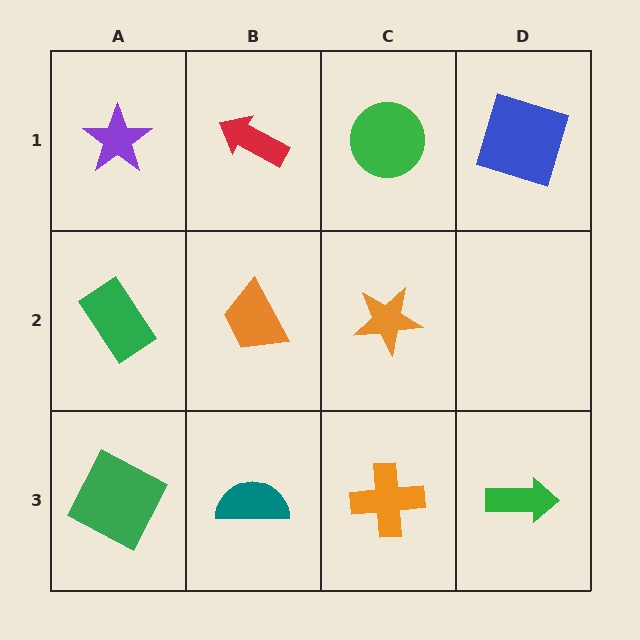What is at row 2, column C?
An orange star.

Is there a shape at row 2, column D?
No, that cell is empty.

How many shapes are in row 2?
3 shapes.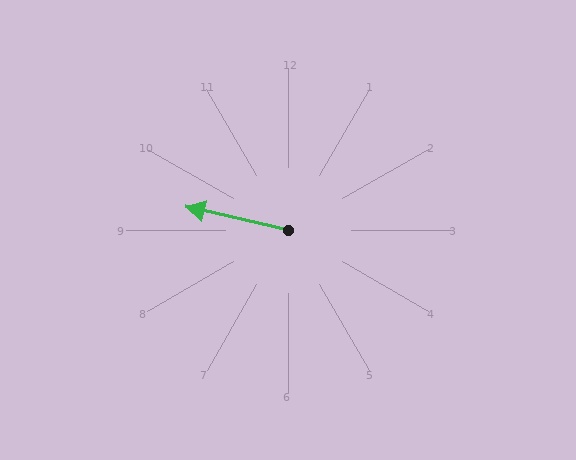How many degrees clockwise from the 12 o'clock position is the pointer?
Approximately 283 degrees.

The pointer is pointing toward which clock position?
Roughly 9 o'clock.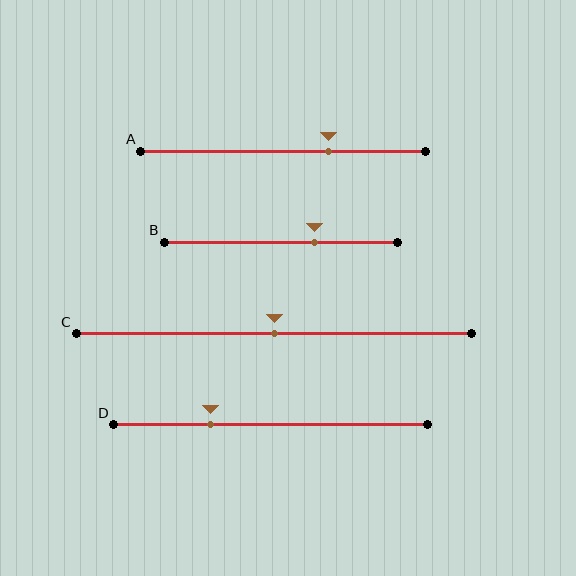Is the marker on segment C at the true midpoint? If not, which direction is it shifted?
Yes, the marker on segment C is at the true midpoint.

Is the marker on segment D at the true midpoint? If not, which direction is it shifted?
No, the marker on segment D is shifted to the left by about 19% of the segment length.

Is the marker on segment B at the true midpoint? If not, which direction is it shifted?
No, the marker on segment B is shifted to the right by about 14% of the segment length.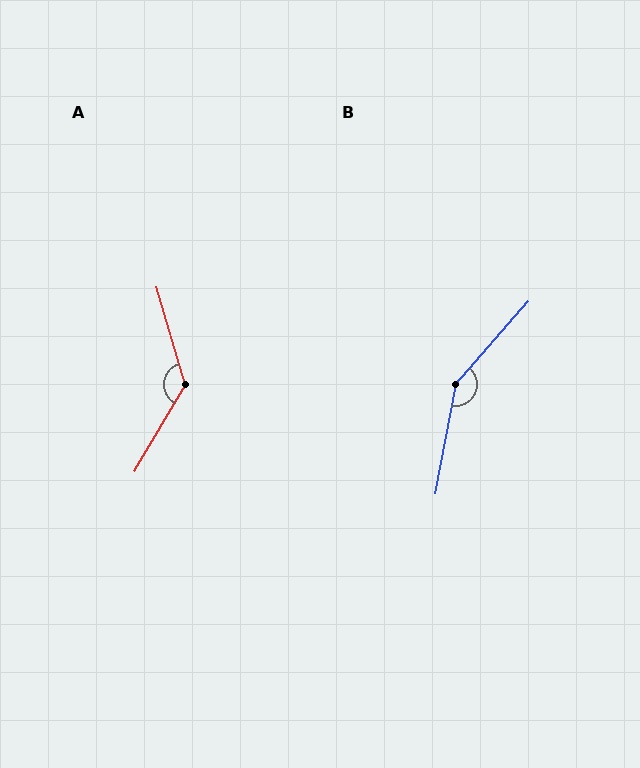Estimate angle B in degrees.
Approximately 149 degrees.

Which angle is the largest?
B, at approximately 149 degrees.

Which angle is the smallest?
A, at approximately 133 degrees.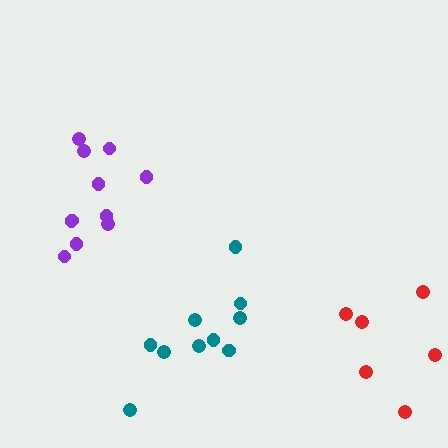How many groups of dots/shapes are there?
There are 3 groups.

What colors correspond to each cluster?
The clusters are colored: purple, red, teal.